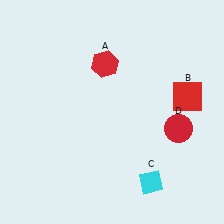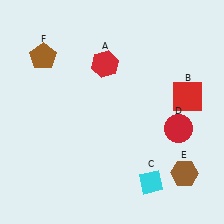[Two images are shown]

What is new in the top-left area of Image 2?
A brown pentagon (F) was added in the top-left area of Image 2.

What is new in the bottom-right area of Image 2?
A brown hexagon (E) was added in the bottom-right area of Image 2.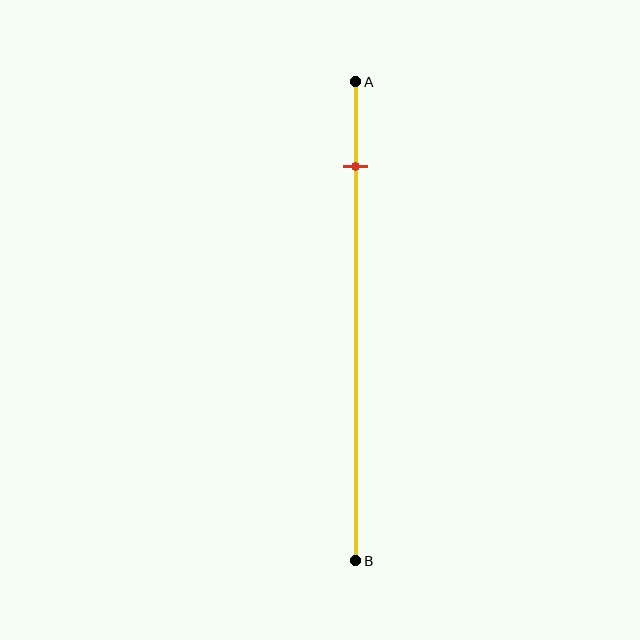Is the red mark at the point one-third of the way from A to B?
No, the mark is at about 20% from A, not at the 33% one-third point.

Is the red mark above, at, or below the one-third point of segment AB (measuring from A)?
The red mark is above the one-third point of segment AB.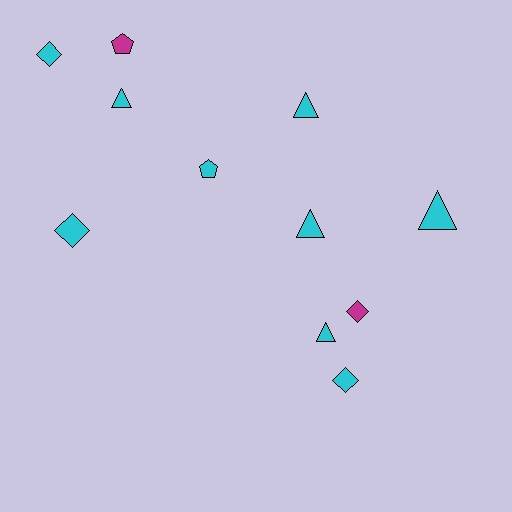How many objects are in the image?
There are 11 objects.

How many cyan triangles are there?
There are 5 cyan triangles.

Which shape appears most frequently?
Triangle, with 5 objects.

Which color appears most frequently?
Cyan, with 9 objects.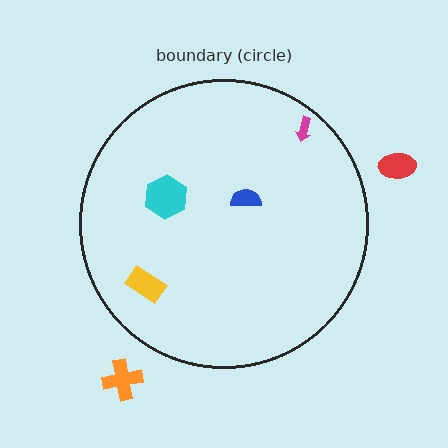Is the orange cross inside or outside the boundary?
Outside.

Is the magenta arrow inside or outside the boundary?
Inside.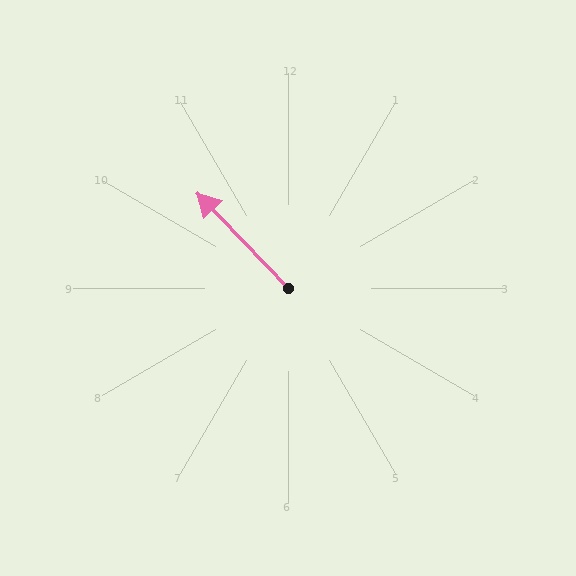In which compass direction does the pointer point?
Northwest.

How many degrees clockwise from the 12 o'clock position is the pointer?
Approximately 316 degrees.